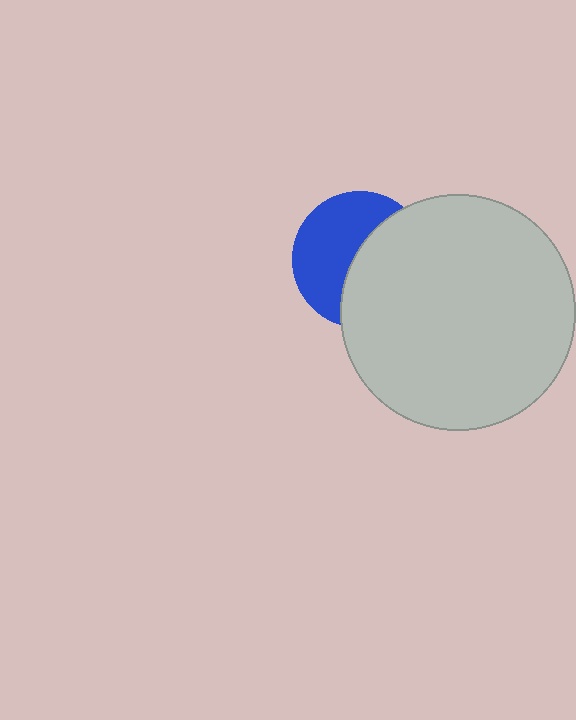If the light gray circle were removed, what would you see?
You would see the complete blue circle.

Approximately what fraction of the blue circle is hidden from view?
Roughly 50% of the blue circle is hidden behind the light gray circle.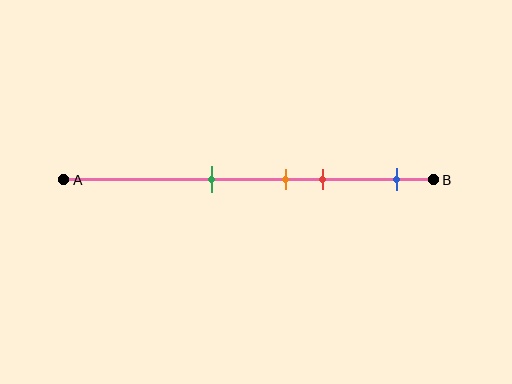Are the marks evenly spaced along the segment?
No, the marks are not evenly spaced.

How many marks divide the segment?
There are 4 marks dividing the segment.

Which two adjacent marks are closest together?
The orange and red marks are the closest adjacent pair.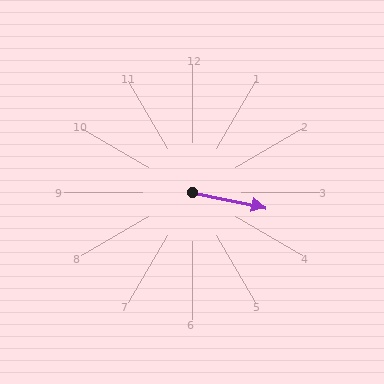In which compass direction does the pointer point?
East.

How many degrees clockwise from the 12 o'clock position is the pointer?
Approximately 102 degrees.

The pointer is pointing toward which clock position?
Roughly 3 o'clock.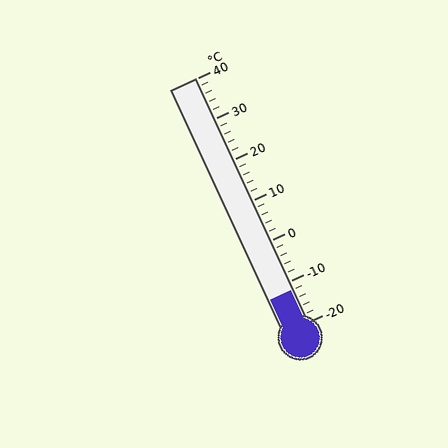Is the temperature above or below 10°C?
The temperature is below 10°C.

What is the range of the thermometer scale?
The thermometer scale ranges from -20°C to 40°C.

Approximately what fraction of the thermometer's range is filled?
The thermometer is filled to approximately 15% of its range.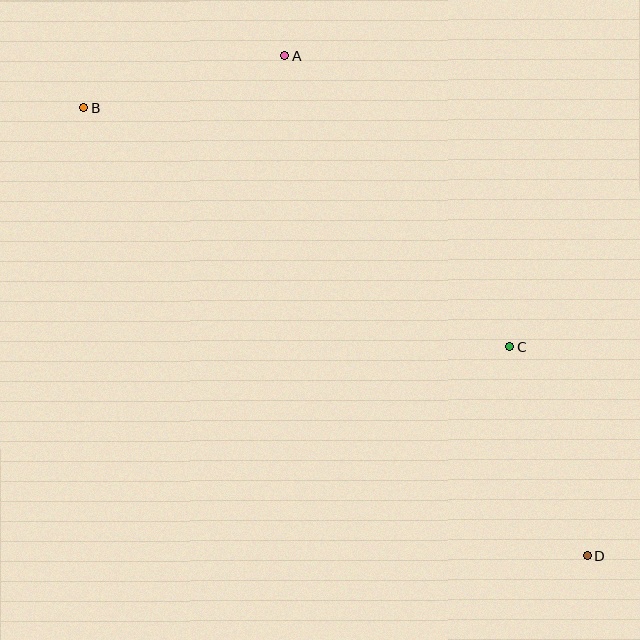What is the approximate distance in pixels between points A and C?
The distance between A and C is approximately 368 pixels.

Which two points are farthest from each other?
Points B and D are farthest from each other.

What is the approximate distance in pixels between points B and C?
The distance between B and C is approximately 489 pixels.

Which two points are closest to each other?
Points A and B are closest to each other.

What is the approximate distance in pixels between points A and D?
The distance between A and D is approximately 584 pixels.